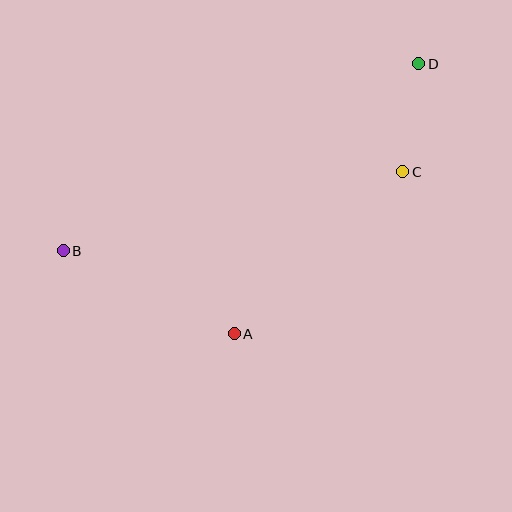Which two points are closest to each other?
Points C and D are closest to each other.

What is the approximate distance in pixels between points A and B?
The distance between A and B is approximately 190 pixels.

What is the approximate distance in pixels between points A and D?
The distance between A and D is approximately 327 pixels.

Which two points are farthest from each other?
Points B and D are farthest from each other.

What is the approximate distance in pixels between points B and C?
The distance between B and C is approximately 348 pixels.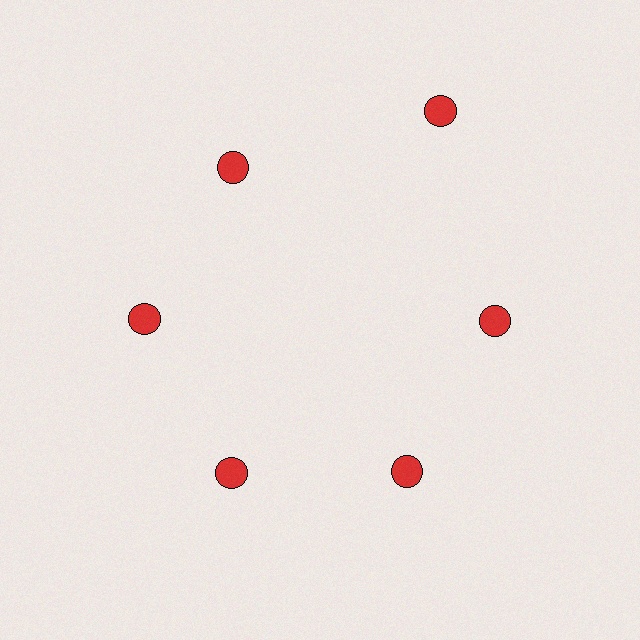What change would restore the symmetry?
The symmetry would be restored by moving it inward, back onto the ring so that all 6 circles sit at equal angles and equal distance from the center.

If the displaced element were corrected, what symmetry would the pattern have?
It would have 6-fold rotational symmetry — the pattern would map onto itself every 60 degrees.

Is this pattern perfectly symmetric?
No. The 6 red circles are arranged in a ring, but one element near the 1 o'clock position is pushed outward from the center, breaking the 6-fold rotational symmetry.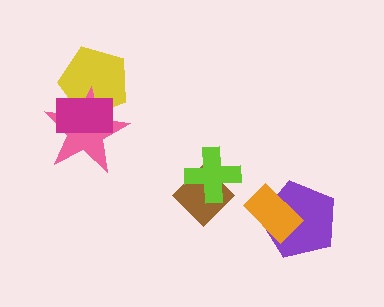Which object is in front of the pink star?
The magenta rectangle is in front of the pink star.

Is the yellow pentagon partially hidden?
Yes, it is partially covered by another shape.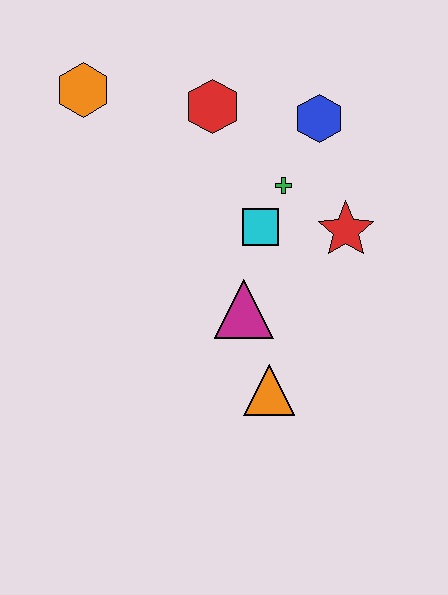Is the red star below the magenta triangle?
No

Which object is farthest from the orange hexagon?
The orange triangle is farthest from the orange hexagon.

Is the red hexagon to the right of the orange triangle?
No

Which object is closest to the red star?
The green cross is closest to the red star.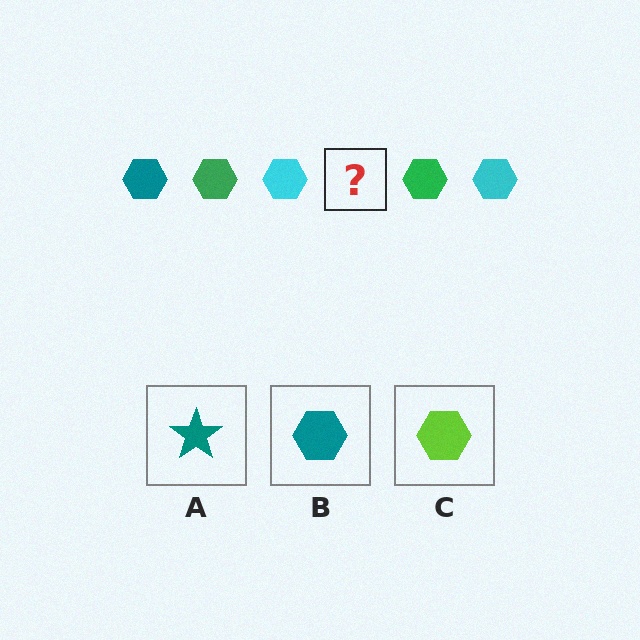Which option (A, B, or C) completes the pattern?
B.